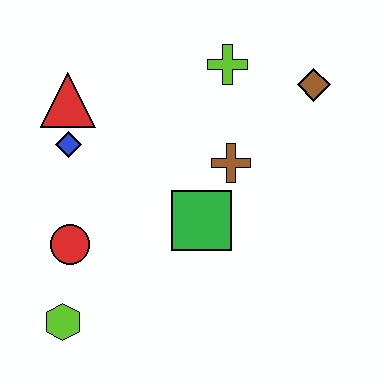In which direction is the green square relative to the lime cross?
The green square is below the lime cross.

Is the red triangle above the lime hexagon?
Yes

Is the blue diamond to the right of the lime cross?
No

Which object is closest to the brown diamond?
The lime cross is closest to the brown diamond.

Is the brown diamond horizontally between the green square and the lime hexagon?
No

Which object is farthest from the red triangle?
The brown diamond is farthest from the red triangle.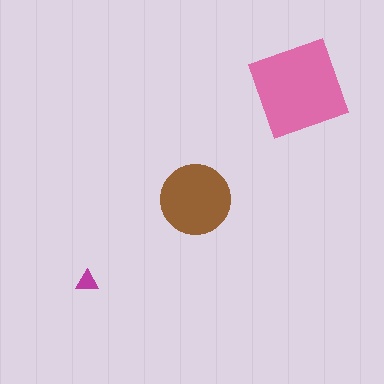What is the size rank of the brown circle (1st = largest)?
2nd.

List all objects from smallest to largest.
The magenta triangle, the brown circle, the pink diamond.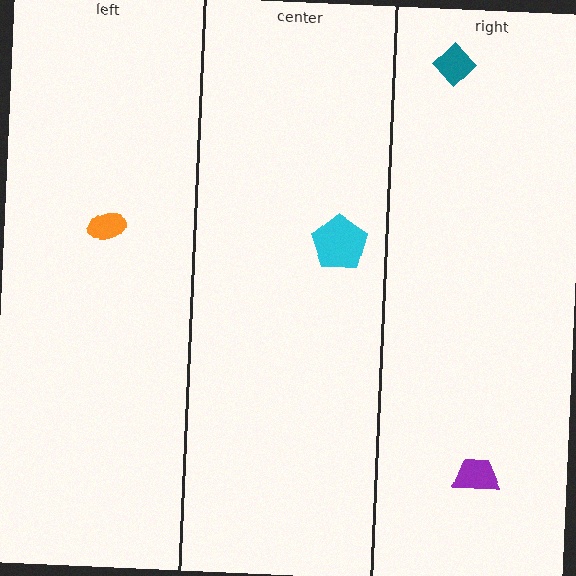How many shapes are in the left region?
1.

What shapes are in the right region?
The purple trapezoid, the teal diamond.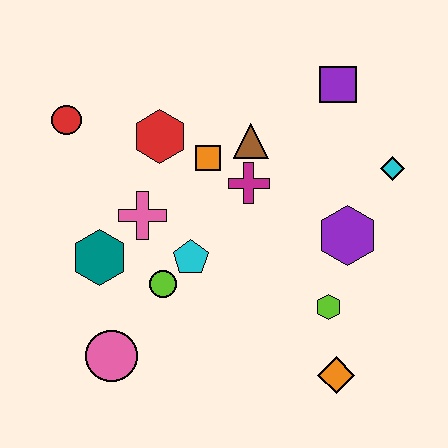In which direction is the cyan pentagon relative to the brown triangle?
The cyan pentagon is below the brown triangle.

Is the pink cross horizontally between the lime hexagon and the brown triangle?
No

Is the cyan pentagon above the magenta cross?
No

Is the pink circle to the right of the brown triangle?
No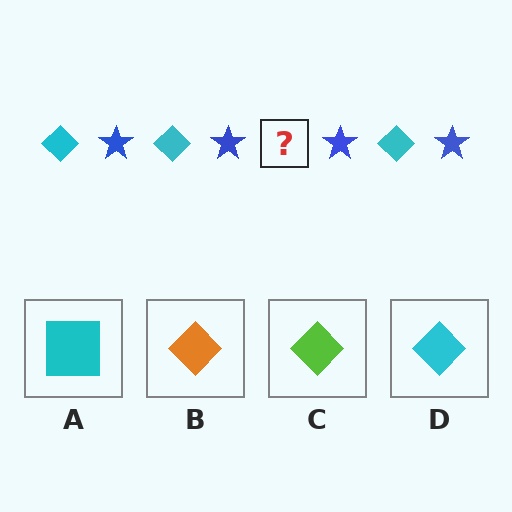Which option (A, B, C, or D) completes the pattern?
D.